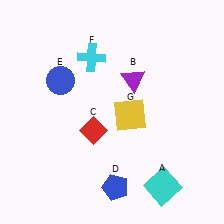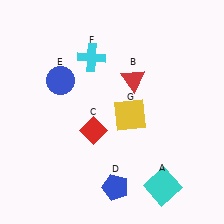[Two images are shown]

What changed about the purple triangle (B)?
In Image 1, B is purple. In Image 2, it changed to red.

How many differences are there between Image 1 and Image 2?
There is 1 difference between the two images.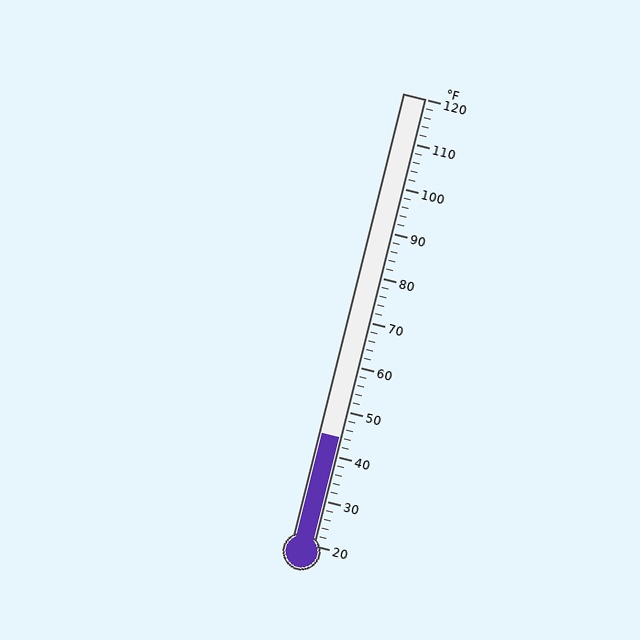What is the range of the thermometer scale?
The thermometer scale ranges from 20°F to 120°F.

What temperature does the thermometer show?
The thermometer shows approximately 44°F.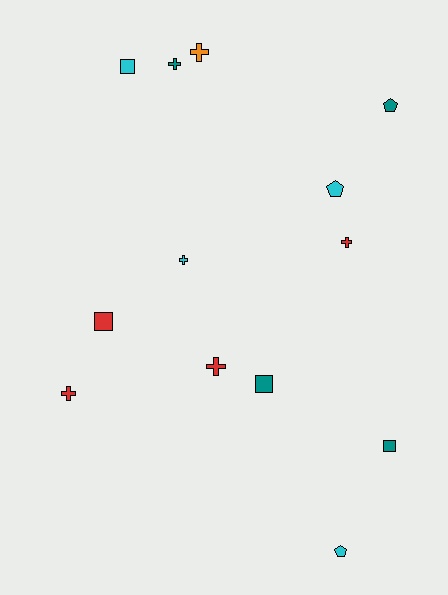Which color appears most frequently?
Cyan, with 4 objects.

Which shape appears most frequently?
Cross, with 6 objects.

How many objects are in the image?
There are 13 objects.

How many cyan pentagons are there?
There are 2 cyan pentagons.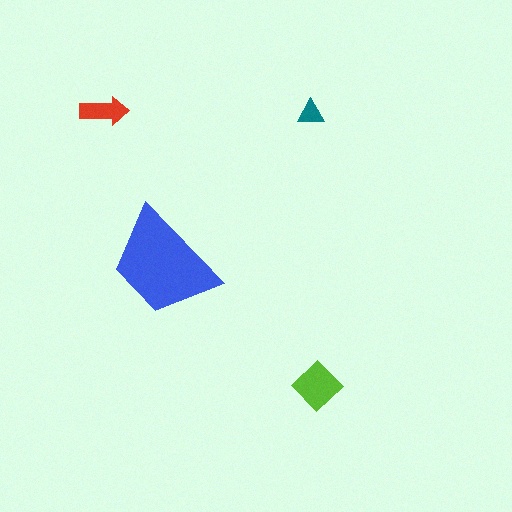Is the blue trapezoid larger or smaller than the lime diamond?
Larger.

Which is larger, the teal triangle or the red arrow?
The red arrow.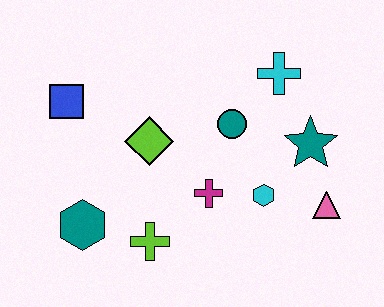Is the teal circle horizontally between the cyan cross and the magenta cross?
Yes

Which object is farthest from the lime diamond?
The pink triangle is farthest from the lime diamond.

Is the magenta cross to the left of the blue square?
No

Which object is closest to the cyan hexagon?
The magenta cross is closest to the cyan hexagon.